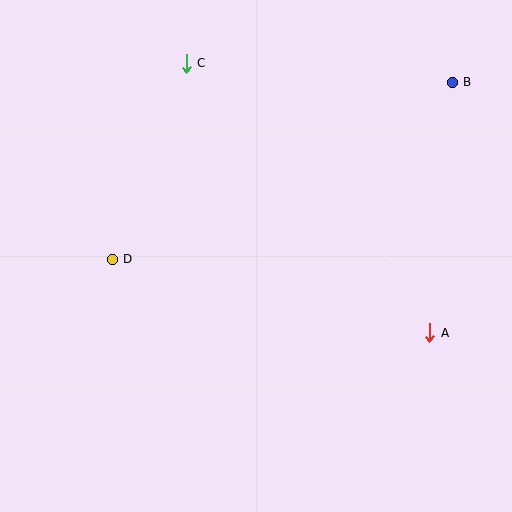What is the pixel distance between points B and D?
The distance between B and D is 383 pixels.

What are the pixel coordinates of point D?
Point D is at (112, 259).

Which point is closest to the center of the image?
Point D at (112, 259) is closest to the center.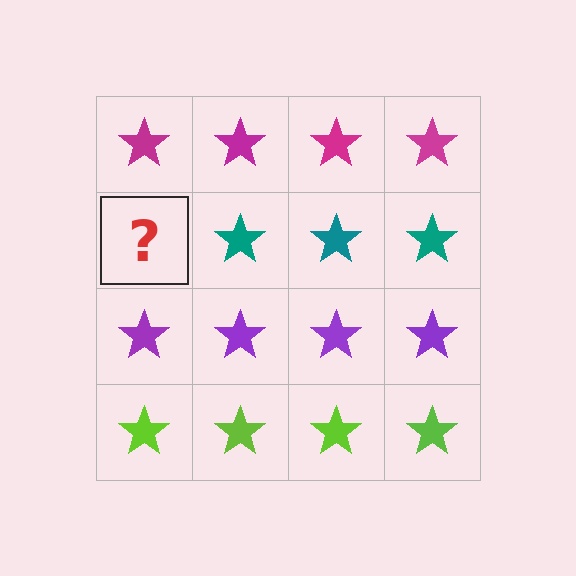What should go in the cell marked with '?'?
The missing cell should contain a teal star.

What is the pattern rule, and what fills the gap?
The rule is that each row has a consistent color. The gap should be filled with a teal star.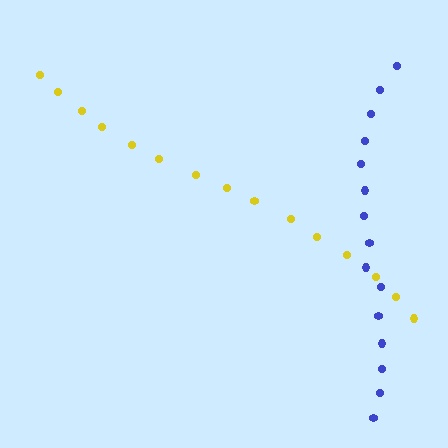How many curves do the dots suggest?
There are 2 distinct paths.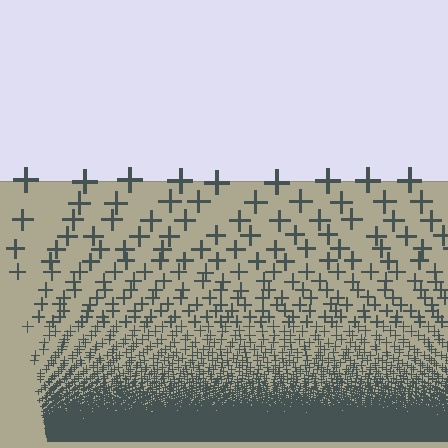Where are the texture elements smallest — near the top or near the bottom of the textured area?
Near the bottom.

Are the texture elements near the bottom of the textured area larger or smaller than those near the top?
Smaller. The gradient is inverted — elements near the bottom are smaller and denser.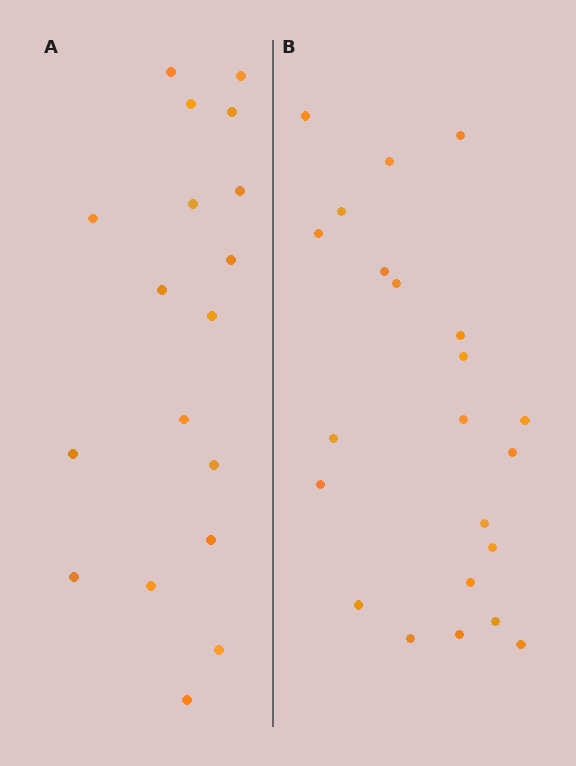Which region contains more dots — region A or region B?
Region B (the right region) has more dots.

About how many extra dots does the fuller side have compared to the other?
Region B has about 4 more dots than region A.